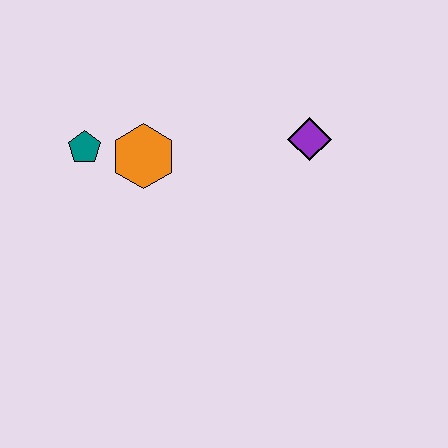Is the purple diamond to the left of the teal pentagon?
No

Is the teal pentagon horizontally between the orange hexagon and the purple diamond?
No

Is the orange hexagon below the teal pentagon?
Yes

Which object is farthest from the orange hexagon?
The purple diamond is farthest from the orange hexagon.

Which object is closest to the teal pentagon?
The orange hexagon is closest to the teal pentagon.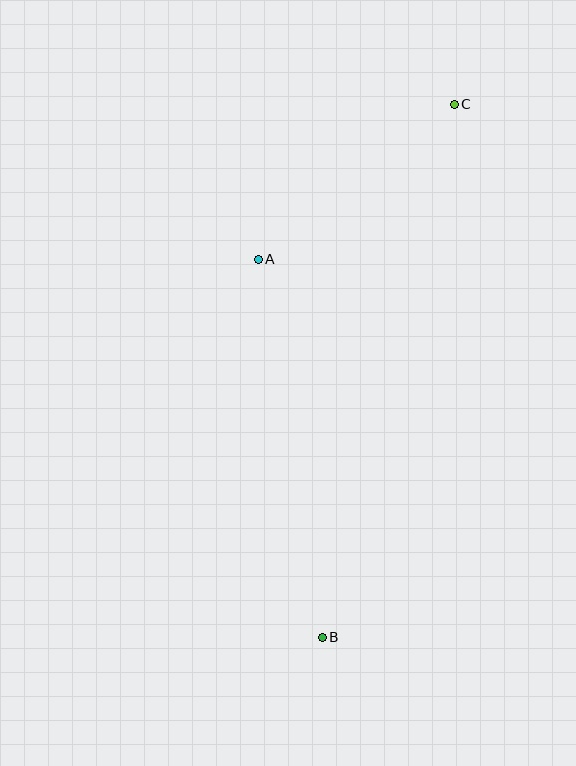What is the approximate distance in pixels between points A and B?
The distance between A and B is approximately 383 pixels.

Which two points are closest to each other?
Points A and C are closest to each other.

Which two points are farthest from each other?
Points B and C are farthest from each other.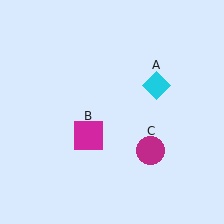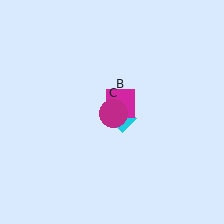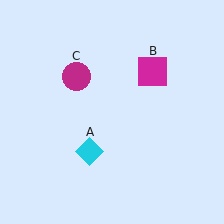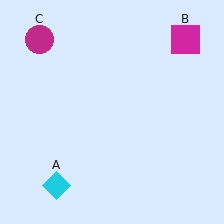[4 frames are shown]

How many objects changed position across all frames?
3 objects changed position: cyan diamond (object A), magenta square (object B), magenta circle (object C).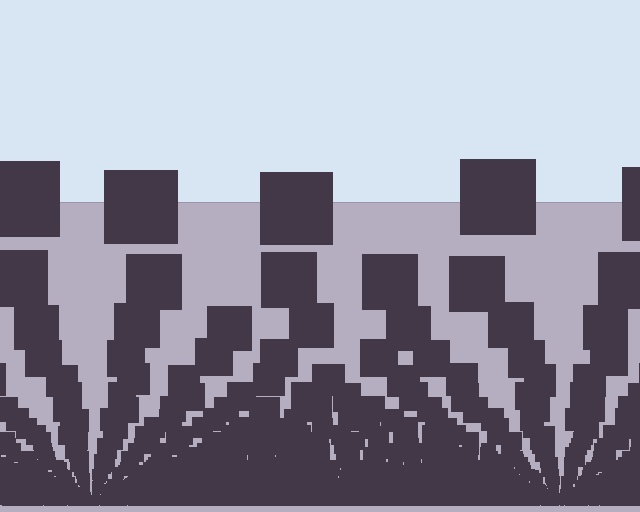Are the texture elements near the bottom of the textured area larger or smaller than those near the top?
Smaller. The gradient is inverted — elements near the bottom are smaller and denser.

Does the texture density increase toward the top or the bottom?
Density increases toward the bottom.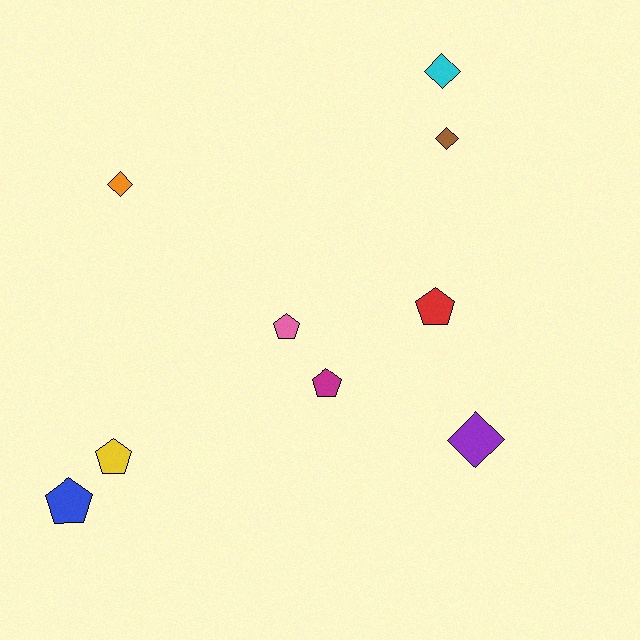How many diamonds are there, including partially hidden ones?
There are 4 diamonds.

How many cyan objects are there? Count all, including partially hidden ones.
There is 1 cyan object.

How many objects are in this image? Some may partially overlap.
There are 9 objects.